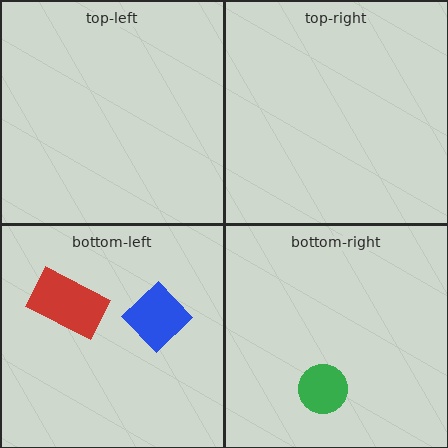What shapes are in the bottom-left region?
The red rectangle, the blue diamond.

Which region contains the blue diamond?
The bottom-left region.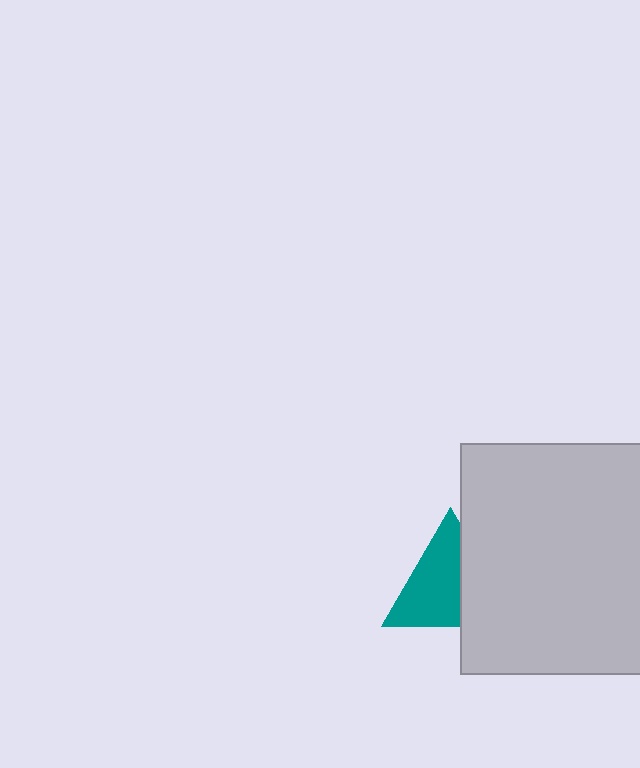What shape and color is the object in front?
The object in front is a light gray square.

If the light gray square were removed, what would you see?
You would see the complete teal triangle.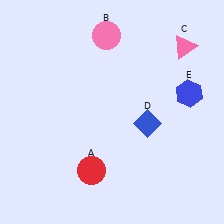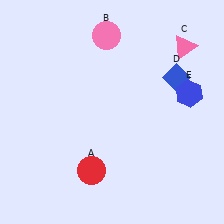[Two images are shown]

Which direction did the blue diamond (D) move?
The blue diamond (D) moved up.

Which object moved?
The blue diamond (D) moved up.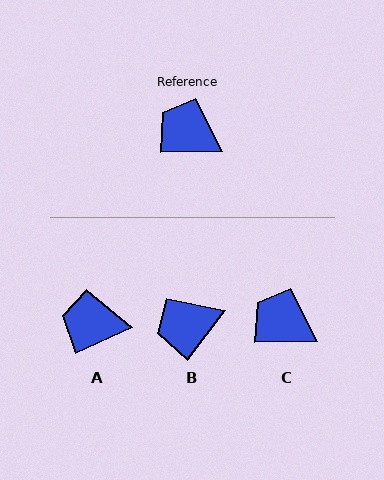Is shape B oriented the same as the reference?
No, it is off by about 52 degrees.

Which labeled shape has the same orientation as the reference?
C.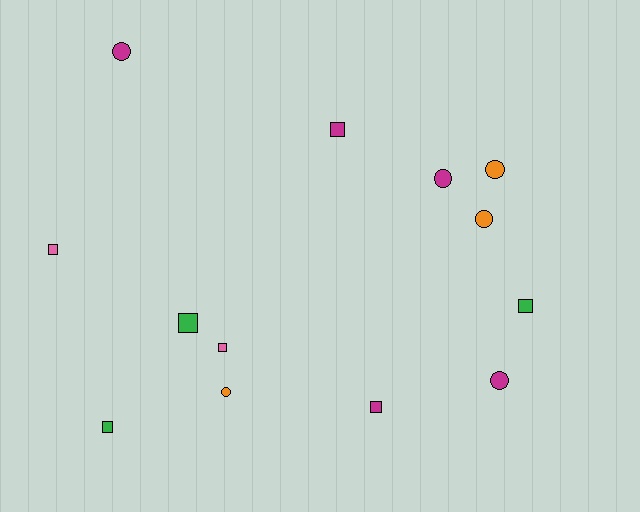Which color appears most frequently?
Magenta, with 5 objects.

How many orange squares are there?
There are no orange squares.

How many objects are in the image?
There are 13 objects.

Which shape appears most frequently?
Square, with 7 objects.